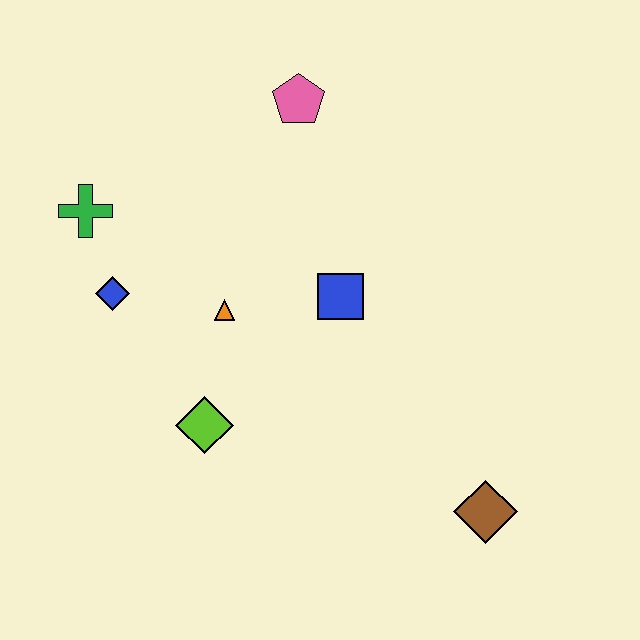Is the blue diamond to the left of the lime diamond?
Yes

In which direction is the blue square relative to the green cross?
The blue square is to the right of the green cross.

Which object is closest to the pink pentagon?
The blue square is closest to the pink pentagon.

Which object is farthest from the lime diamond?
The pink pentagon is farthest from the lime diamond.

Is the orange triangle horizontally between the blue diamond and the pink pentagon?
Yes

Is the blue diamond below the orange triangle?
No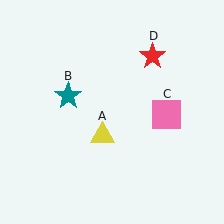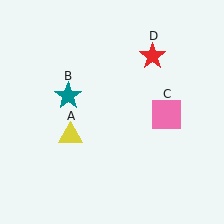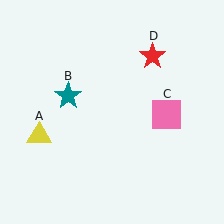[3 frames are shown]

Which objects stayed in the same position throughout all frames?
Teal star (object B) and pink square (object C) and red star (object D) remained stationary.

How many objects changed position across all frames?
1 object changed position: yellow triangle (object A).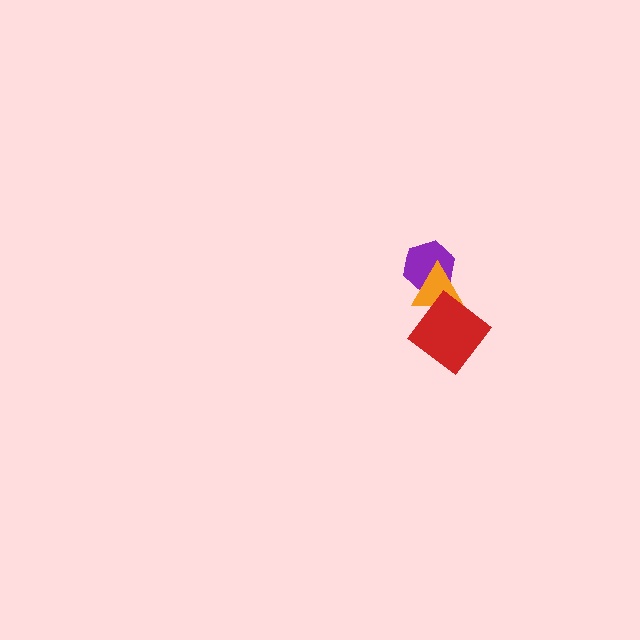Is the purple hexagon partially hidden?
Yes, it is partially covered by another shape.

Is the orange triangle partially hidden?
Yes, it is partially covered by another shape.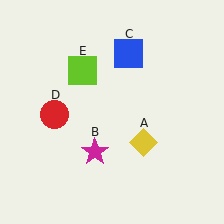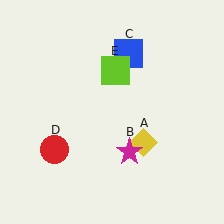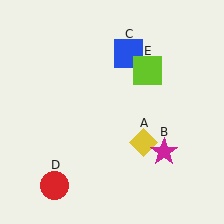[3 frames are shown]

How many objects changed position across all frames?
3 objects changed position: magenta star (object B), red circle (object D), lime square (object E).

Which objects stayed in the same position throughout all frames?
Yellow diamond (object A) and blue square (object C) remained stationary.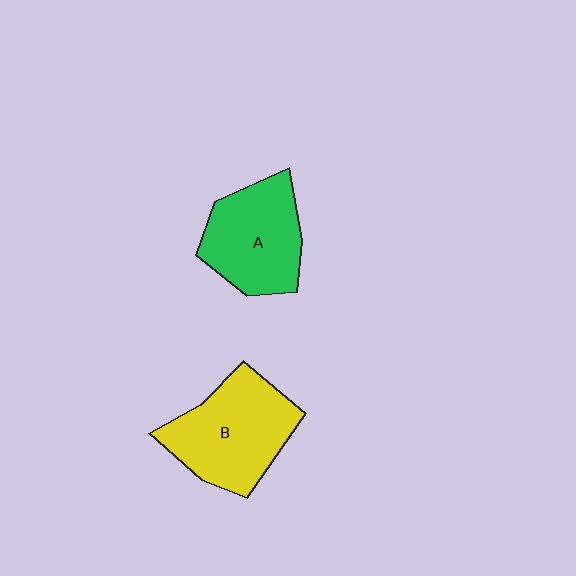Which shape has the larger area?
Shape B (yellow).